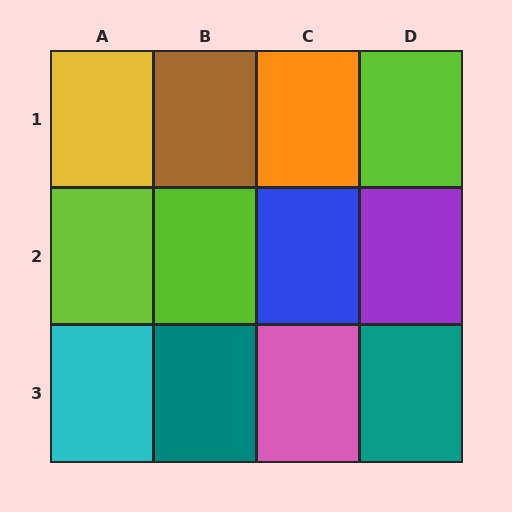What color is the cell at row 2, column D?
Purple.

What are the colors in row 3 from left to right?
Cyan, teal, pink, teal.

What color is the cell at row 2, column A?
Lime.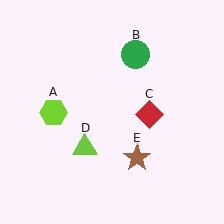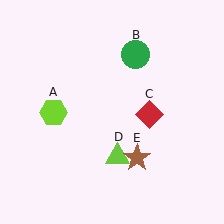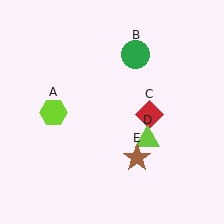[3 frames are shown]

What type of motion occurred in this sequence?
The lime triangle (object D) rotated counterclockwise around the center of the scene.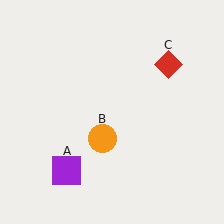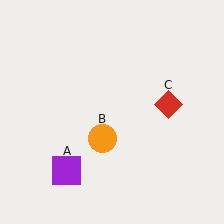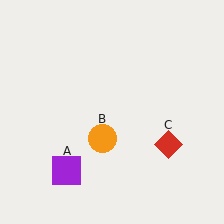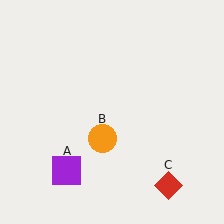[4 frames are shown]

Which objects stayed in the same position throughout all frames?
Purple square (object A) and orange circle (object B) remained stationary.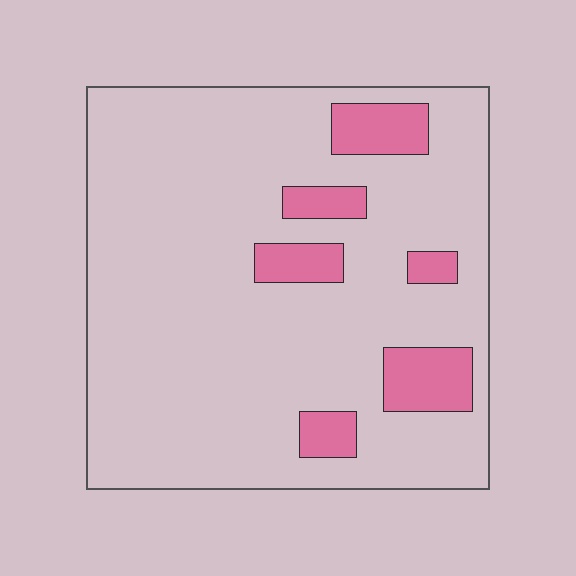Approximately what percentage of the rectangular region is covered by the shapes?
Approximately 15%.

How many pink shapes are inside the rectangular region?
6.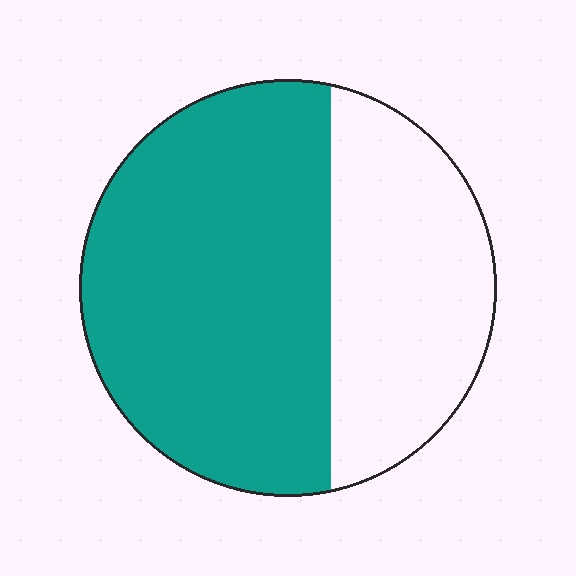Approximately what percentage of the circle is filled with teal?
Approximately 65%.